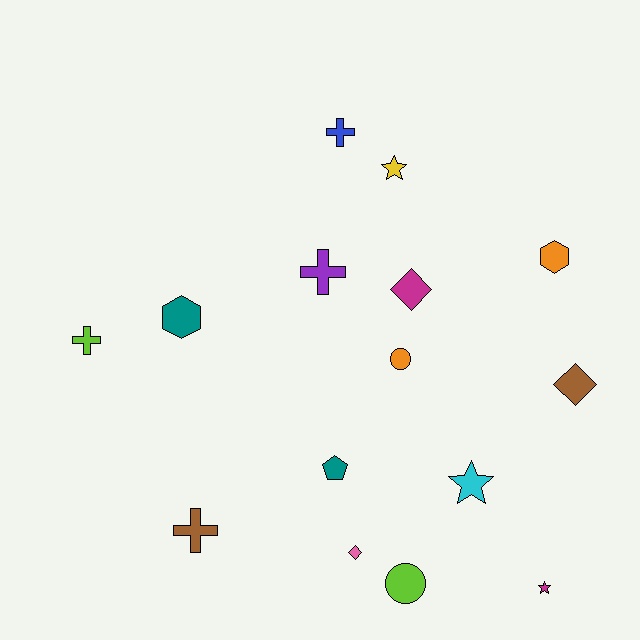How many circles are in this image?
There are 2 circles.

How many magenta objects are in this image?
There are 2 magenta objects.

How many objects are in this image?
There are 15 objects.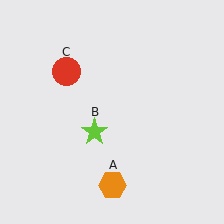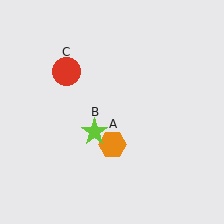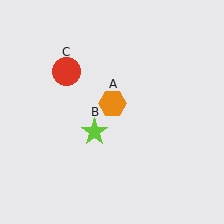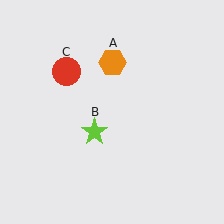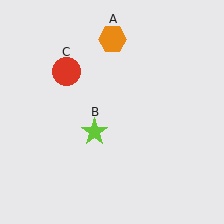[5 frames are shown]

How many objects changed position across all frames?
1 object changed position: orange hexagon (object A).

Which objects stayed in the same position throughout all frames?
Lime star (object B) and red circle (object C) remained stationary.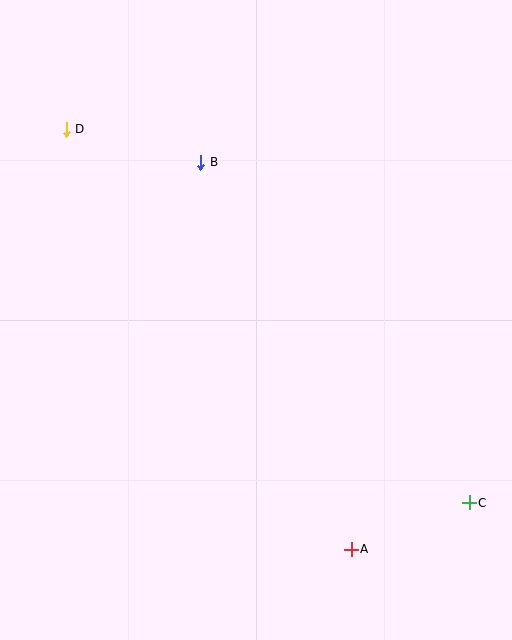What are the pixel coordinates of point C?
Point C is at (469, 503).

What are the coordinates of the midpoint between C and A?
The midpoint between C and A is at (410, 526).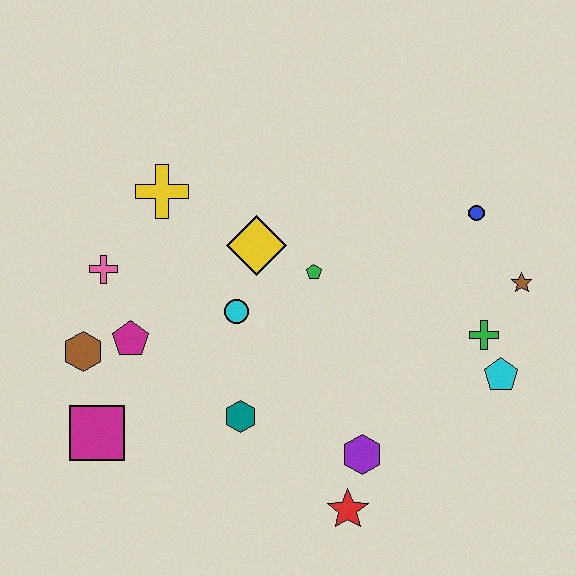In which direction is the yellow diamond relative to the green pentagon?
The yellow diamond is to the left of the green pentagon.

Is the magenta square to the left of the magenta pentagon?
Yes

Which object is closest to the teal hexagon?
The cyan circle is closest to the teal hexagon.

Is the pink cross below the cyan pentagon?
No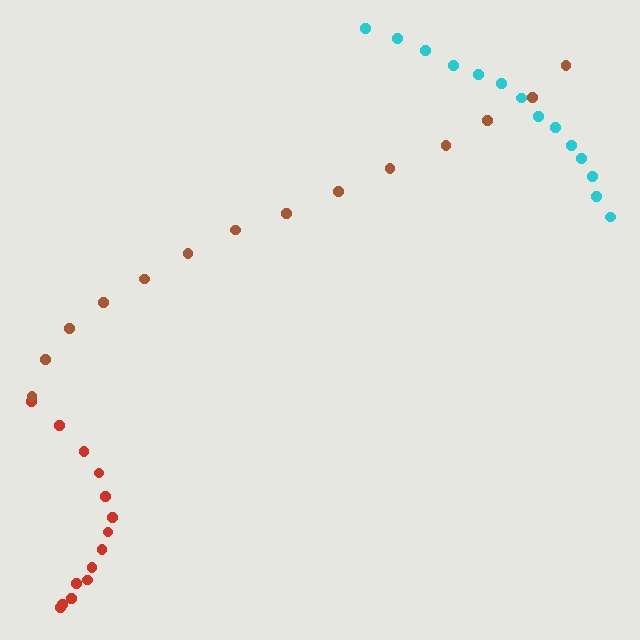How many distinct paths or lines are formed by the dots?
There are 3 distinct paths.